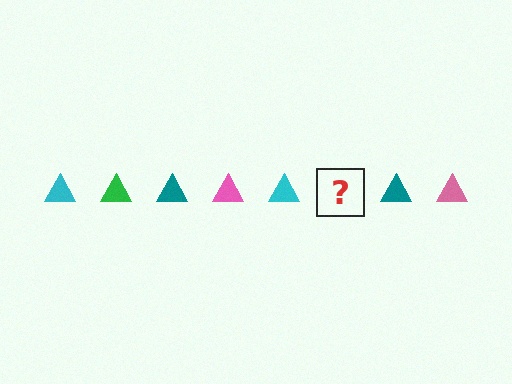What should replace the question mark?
The question mark should be replaced with a green triangle.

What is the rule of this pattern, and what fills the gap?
The rule is that the pattern cycles through cyan, green, teal, pink triangles. The gap should be filled with a green triangle.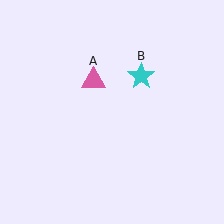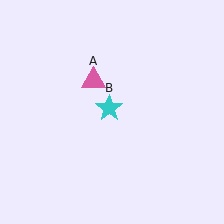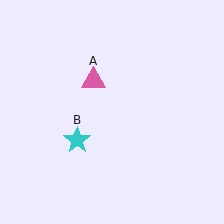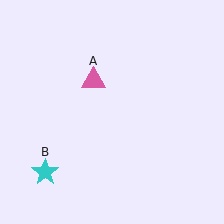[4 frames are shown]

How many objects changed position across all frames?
1 object changed position: cyan star (object B).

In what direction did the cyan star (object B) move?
The cyan star (object B) moved down and to the left.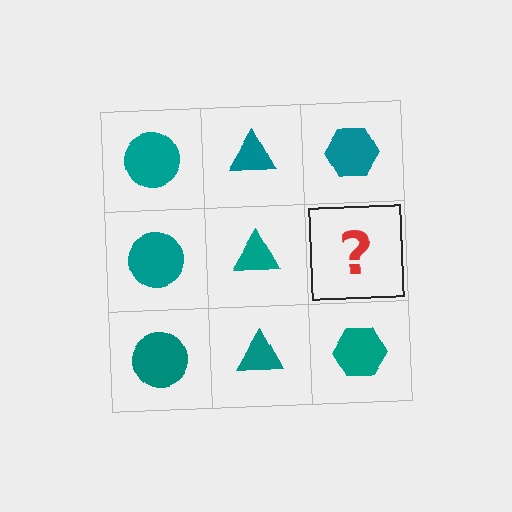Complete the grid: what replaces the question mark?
The question mark should be replaced with a teal hexagon.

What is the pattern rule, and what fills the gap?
The rule is that each column has a consistent shape. The gap should be filled with a teal hexagon.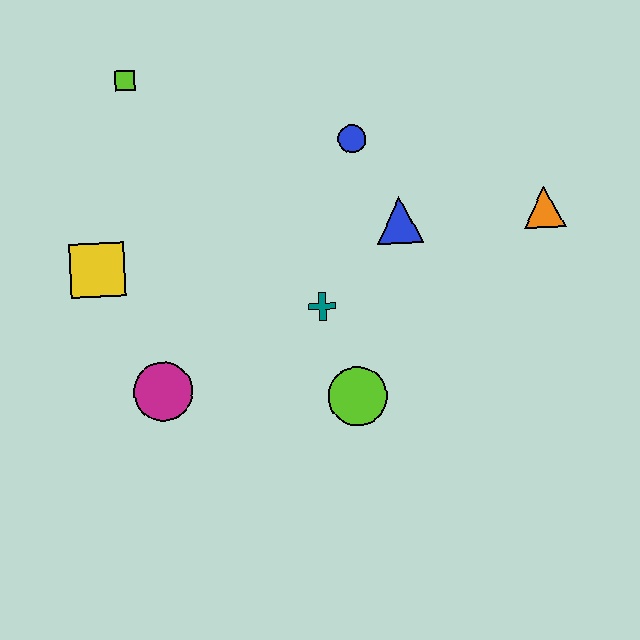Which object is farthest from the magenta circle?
The orange triangle is farthest from the magenta circle.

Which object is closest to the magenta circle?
The yellow square is closest to the magenta circle.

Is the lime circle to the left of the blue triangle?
Yes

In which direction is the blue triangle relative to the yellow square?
The blue triangle is to the right of the yellow square.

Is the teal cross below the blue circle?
Yes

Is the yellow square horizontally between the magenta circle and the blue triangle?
No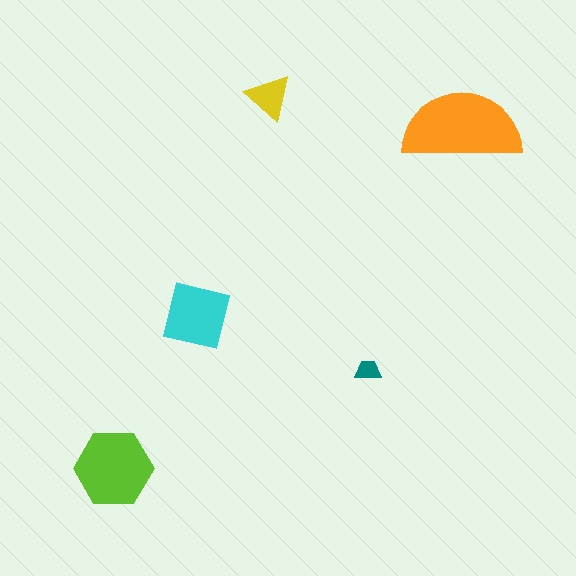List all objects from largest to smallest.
The orange semicircle, the lime hexagon, the cyan square, the yellow triangle, the teal trapezoid.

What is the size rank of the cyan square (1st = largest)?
3rd.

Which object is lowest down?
The lime hexagon is bottommost.